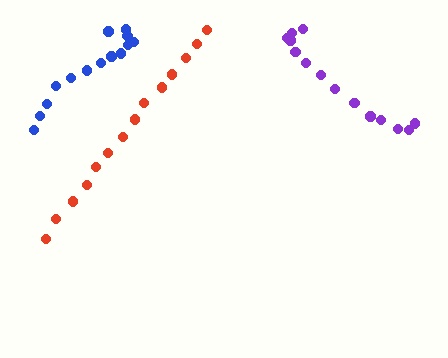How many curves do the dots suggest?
There are 3 distinct paths.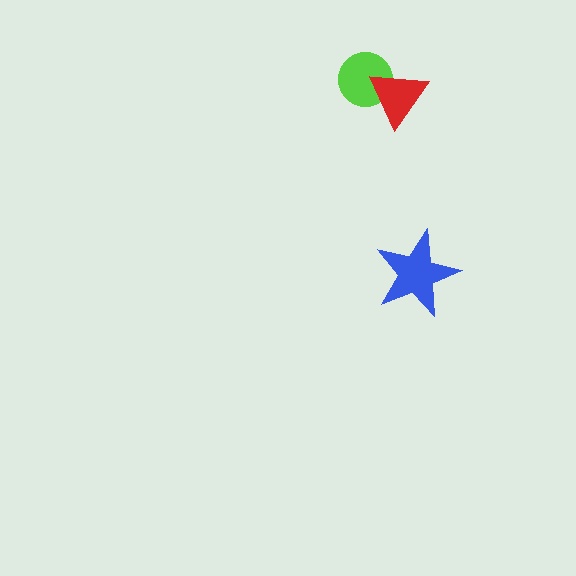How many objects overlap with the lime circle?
1 object overlaps with the lime circle.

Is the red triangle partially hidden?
No, no other shape covers it.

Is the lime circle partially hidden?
Yes, it is partially covered by another shape.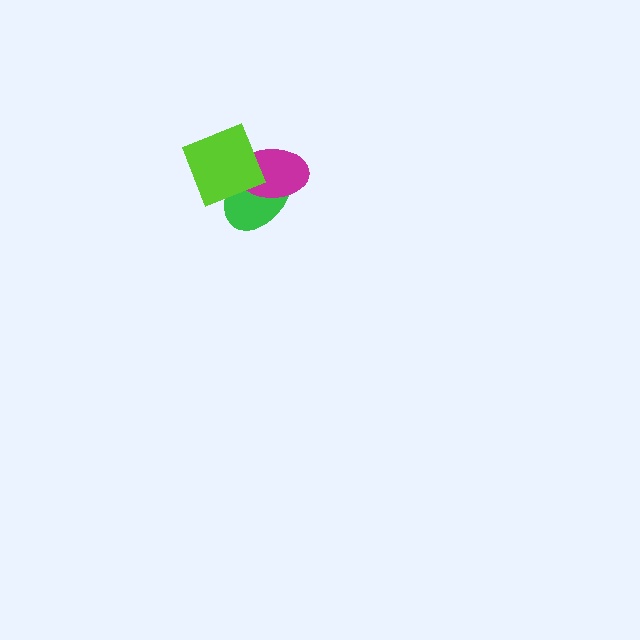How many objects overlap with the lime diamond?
2 objects overlap with the lime diamond.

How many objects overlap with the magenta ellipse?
2 objects overlap with the magenta ellipse.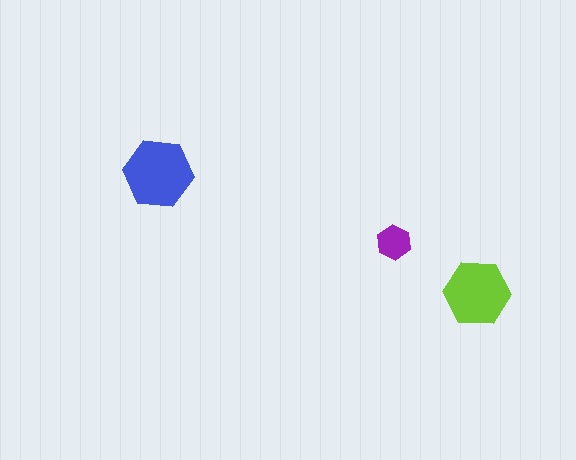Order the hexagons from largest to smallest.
the blue one, the lime one, the purple one.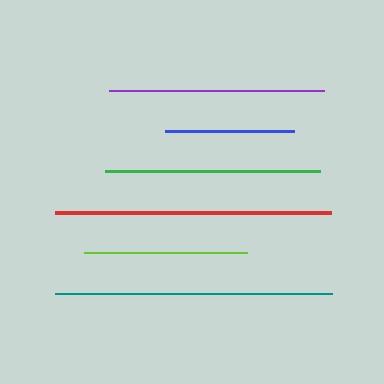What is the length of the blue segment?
The blue segment is approximately 129 pixels long.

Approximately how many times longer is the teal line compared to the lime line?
The teal line is approximately 1.7 times the length of the lime line.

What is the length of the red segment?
The red segment is approximately 276 pixels long.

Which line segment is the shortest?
The blue line is the shortest at approximately 129 pixels.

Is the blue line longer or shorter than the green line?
The green line is longer than the blue line.